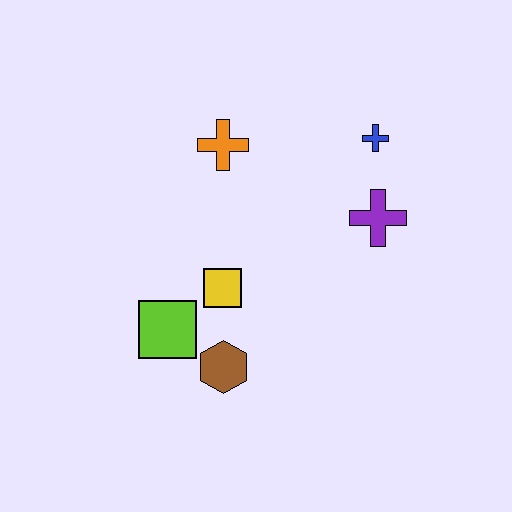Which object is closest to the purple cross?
The blue cross is closest to the purple cross.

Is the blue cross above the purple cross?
Yes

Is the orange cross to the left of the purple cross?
Yes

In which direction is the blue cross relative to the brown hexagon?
The blue cross is above the brown hexagon.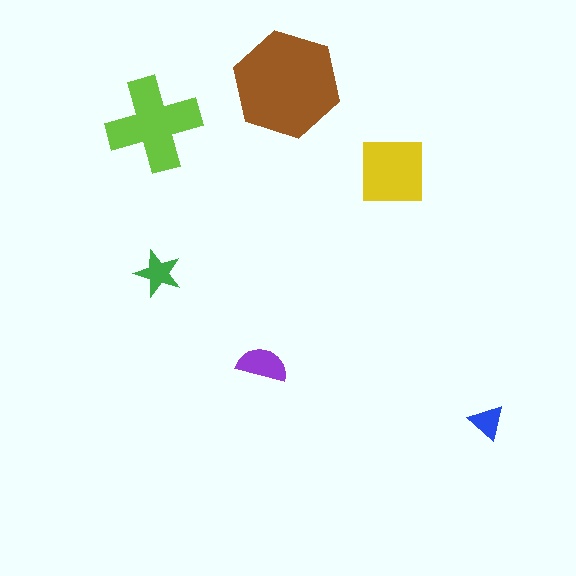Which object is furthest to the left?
The lime cross is leftmost.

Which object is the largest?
The brown hexagon.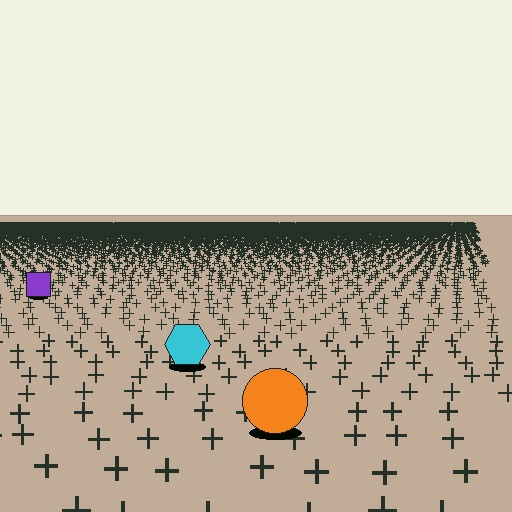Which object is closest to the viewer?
The orange circle is closest. The texture marks near it are larger and more spread out.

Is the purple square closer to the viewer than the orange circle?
No. The orange circle is closer — you can tell from the texture gradient: the ground texture is coarser near it.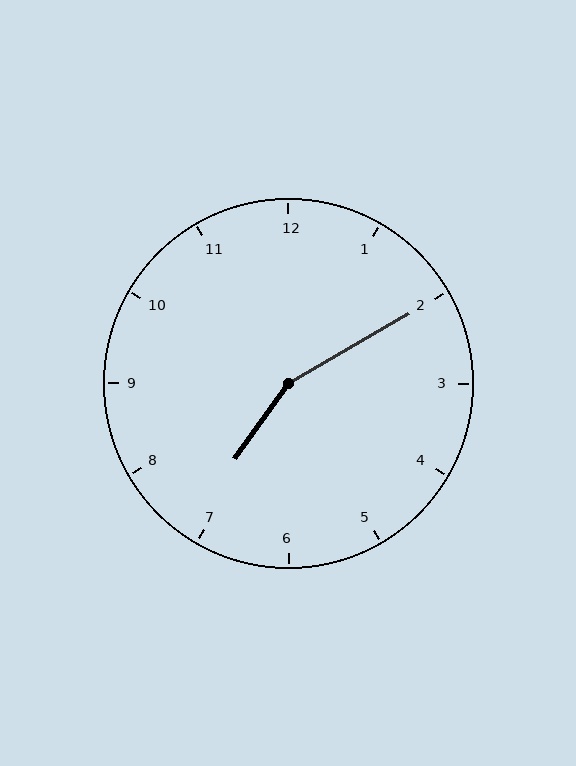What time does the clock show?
7:10.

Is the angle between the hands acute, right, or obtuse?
It is obtuse.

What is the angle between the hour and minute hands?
Approximately 155 degrees.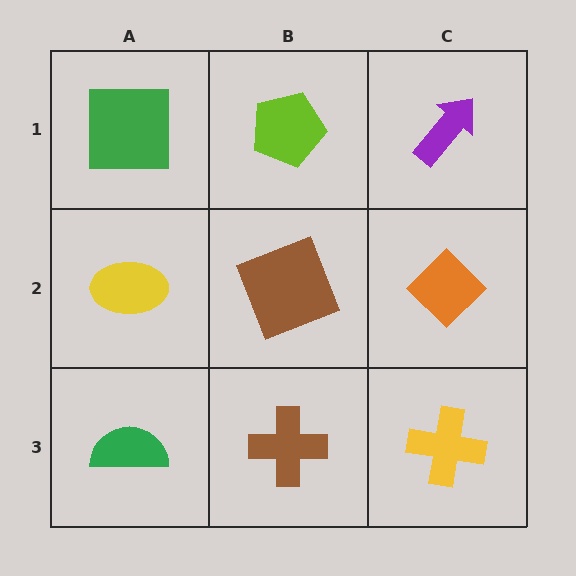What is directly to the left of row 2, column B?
A yellow ellipse.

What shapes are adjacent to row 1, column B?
A brown square (row 2, column B), a green square (row 1, column A), a purple arrow (row 1, column C).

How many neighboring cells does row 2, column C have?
3.